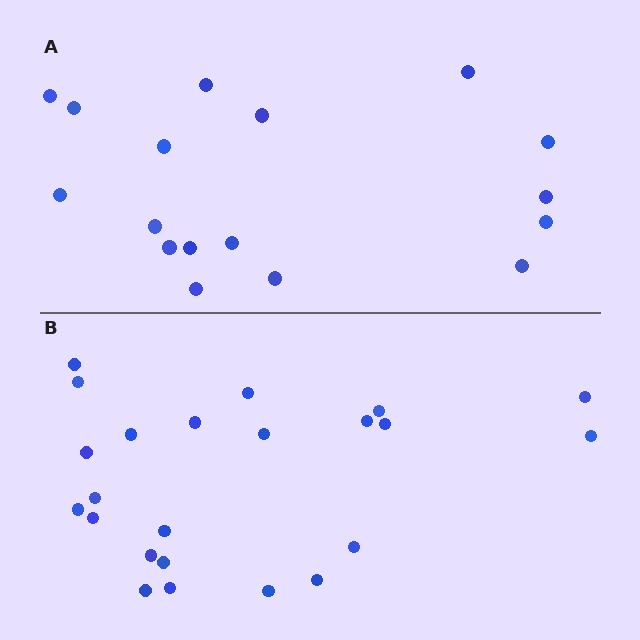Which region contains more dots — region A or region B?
Region B (the bottom region) has more dots.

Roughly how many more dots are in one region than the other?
Region B has about 6 more dots than region A.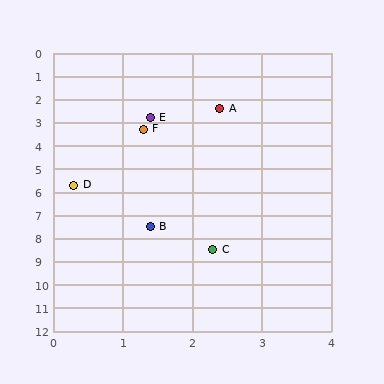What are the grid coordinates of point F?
Point F is at approximately (1.3, 3.3).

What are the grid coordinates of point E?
Point E is at approximately (1.4, 2.8).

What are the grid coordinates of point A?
Point A is at approximately (2.4, 2.4).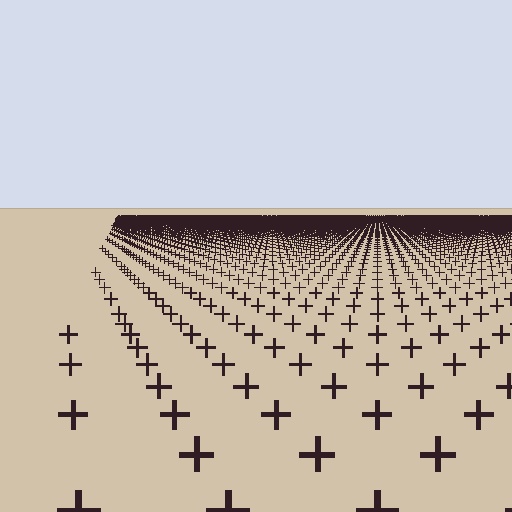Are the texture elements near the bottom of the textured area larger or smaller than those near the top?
Larger. Near the bottom, elements are closer to the viewer and appear at a bigger on-screen size.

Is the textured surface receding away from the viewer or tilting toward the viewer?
The surface is receding away from the viewer. Texture elements get smaller and denser toward the top.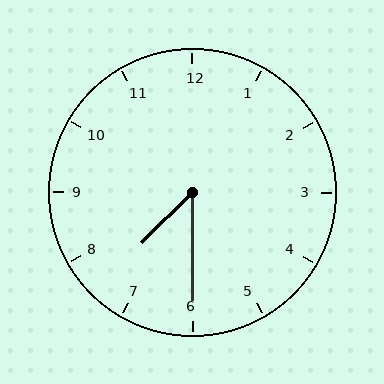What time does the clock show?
7:30.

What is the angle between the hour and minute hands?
Approximately 45 degrees.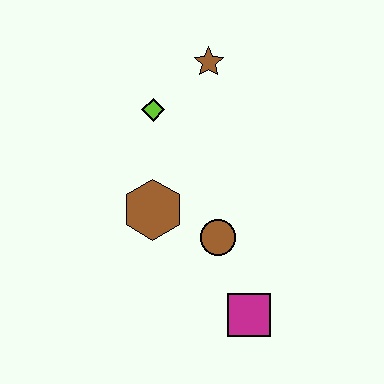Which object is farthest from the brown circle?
The brown star is farthest from the brown circle.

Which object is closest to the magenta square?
The brown circle is closest to the magenta square.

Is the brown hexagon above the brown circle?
Yes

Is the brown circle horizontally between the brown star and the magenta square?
Yes